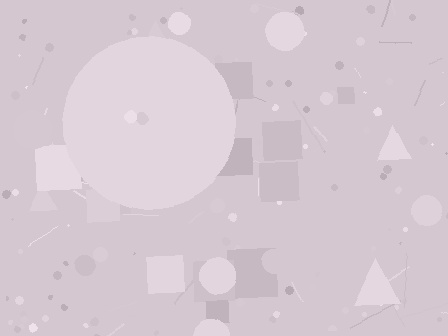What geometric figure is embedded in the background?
A circle is embedded in the background.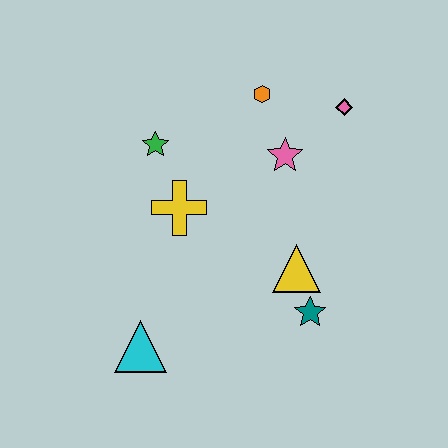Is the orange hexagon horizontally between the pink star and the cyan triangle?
Yes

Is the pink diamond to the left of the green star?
No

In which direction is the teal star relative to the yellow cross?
The teal star is to the right of the yellow cross.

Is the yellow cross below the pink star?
Yes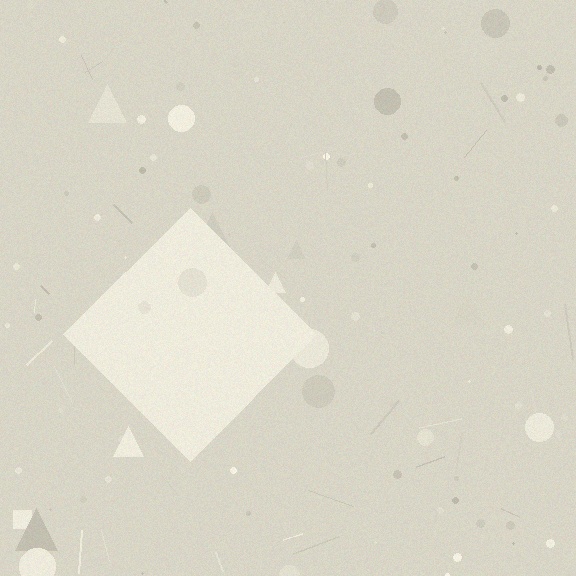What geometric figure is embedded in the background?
A diamond is embedded in the background.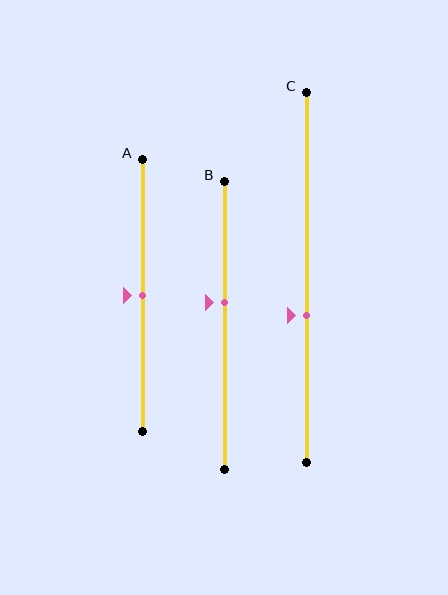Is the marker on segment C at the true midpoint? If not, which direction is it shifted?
No, the marker on segment C is shifted downward by about 10% of the segment length.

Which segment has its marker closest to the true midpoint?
Segment A has its marker closest to the true midpoint.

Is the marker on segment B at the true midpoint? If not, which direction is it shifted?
No, the marker on segment B is shifted upward by about 8% of the segment length.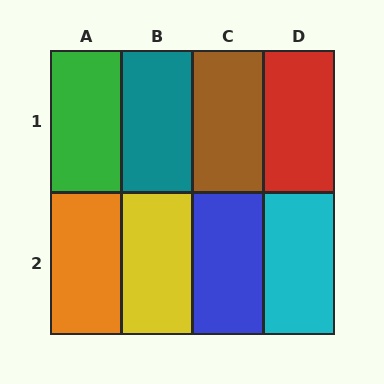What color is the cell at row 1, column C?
Brown.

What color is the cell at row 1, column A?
Green.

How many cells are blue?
1 cell is blue.